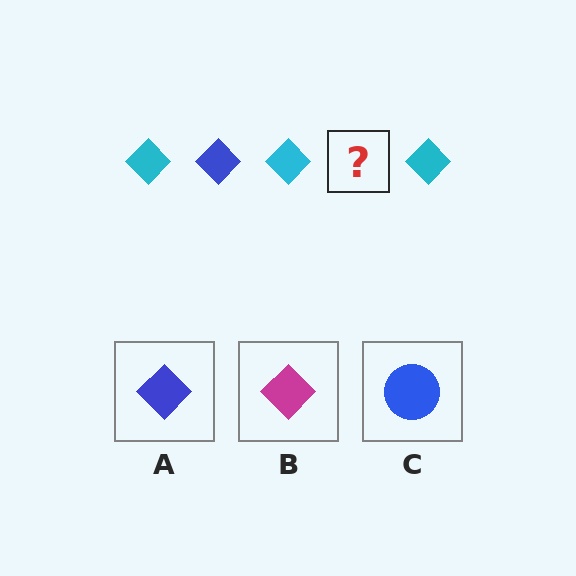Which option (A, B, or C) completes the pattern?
A.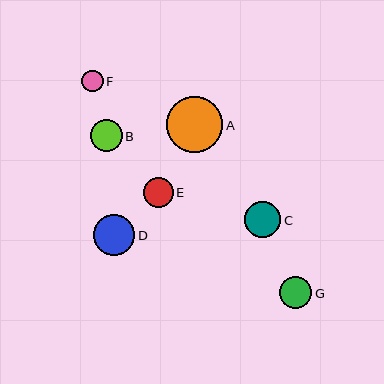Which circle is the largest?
Circle A is the largest with a size of approximately 56 pixels.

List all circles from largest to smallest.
From largest to smallest: A, D, C, G, B, E, F.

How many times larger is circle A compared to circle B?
Circle A is approximately 1.8 times the size of circle B.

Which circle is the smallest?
Circle F is the smallest with a size of approximately 22 pixels.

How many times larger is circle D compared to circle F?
Circle D is approximately 1.9 times the size of circle F.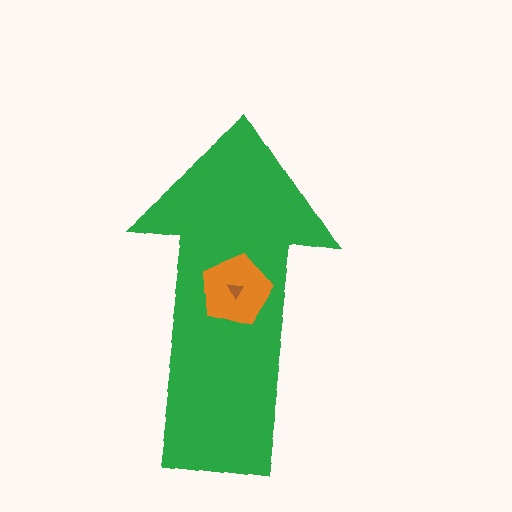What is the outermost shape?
The green arrow.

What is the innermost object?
The brown triangle.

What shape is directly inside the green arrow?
The orange pentagon.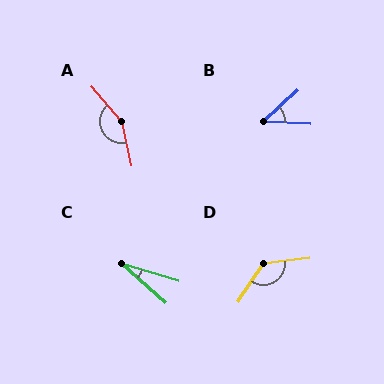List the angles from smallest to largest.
C (25°), B (45°), D (129°), A (151°).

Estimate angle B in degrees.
Approximately 45 degrees.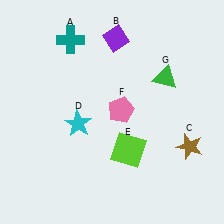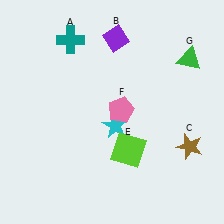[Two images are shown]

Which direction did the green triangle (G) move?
The green triangle (G) moved right.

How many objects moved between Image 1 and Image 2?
2 objects moved between the two images.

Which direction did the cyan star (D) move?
The cyan star (D) moved right.